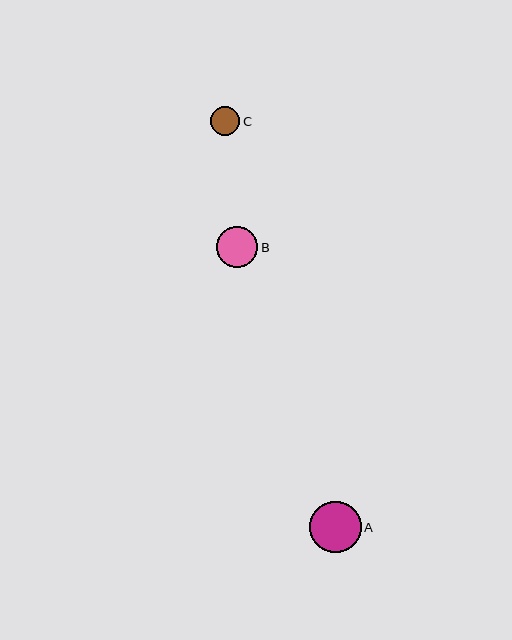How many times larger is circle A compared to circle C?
Circle A is approximately 1.8 times the size of circle C.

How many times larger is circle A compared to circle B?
Circle A is approximately 1.2 times the size of circle B.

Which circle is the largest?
Circle A is the largest with a size of approximately 51 pixels.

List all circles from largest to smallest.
From largest to smallest: A, B, C.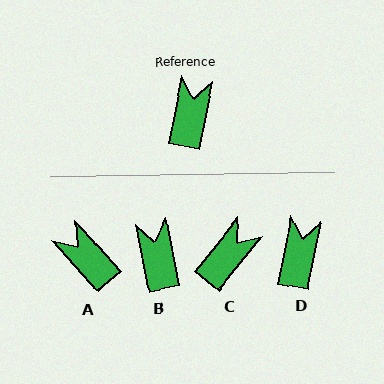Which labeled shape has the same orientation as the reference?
D.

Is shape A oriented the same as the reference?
No, it is off by about 53 degrees.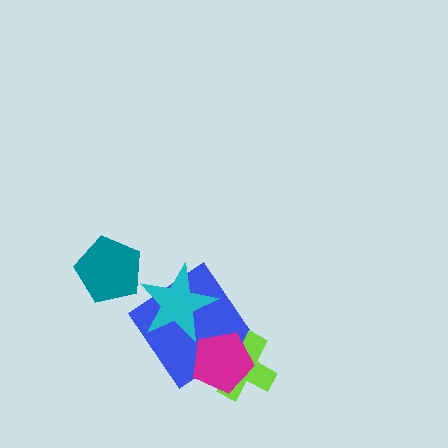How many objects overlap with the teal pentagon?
0 objects overlap with the teal pentagon.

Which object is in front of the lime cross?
The magenta pentagon is in front of the lime cross.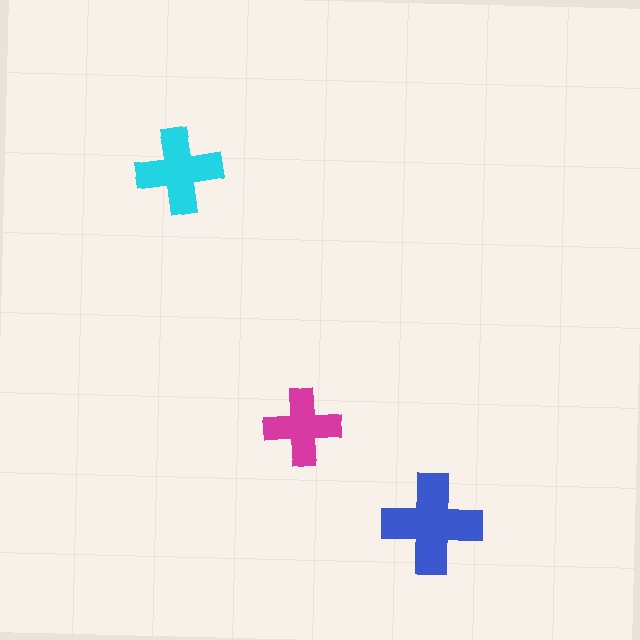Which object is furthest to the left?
The cyan cross is leftmost.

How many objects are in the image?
There are 3 objects in the image.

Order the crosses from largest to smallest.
the blue one, the cyan one, the magenta one.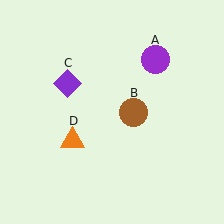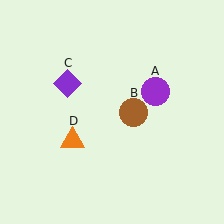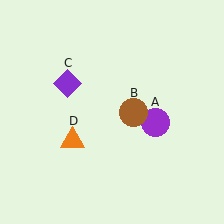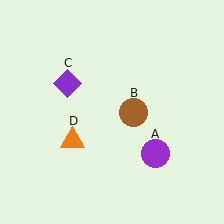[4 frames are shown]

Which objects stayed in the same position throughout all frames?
Brown circle (object B) and purple diamond (object C) and orange triangle (object D) remained stationary.